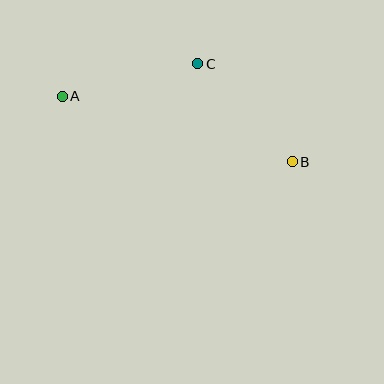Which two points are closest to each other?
Points B and C are closest to each other.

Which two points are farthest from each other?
Points A and B are farthest from each other.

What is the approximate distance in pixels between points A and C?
The distance between A and C is approximately 140 pixels.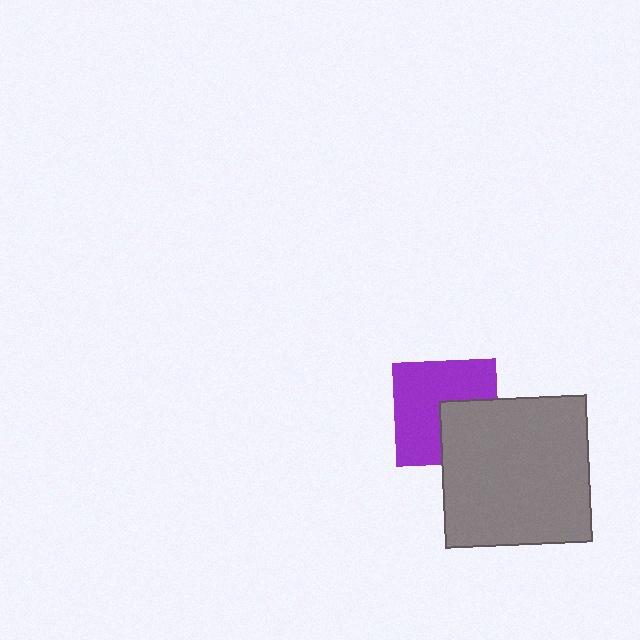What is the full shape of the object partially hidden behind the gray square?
The partially hidden object is a purple square.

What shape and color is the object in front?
The object in front is a gray square.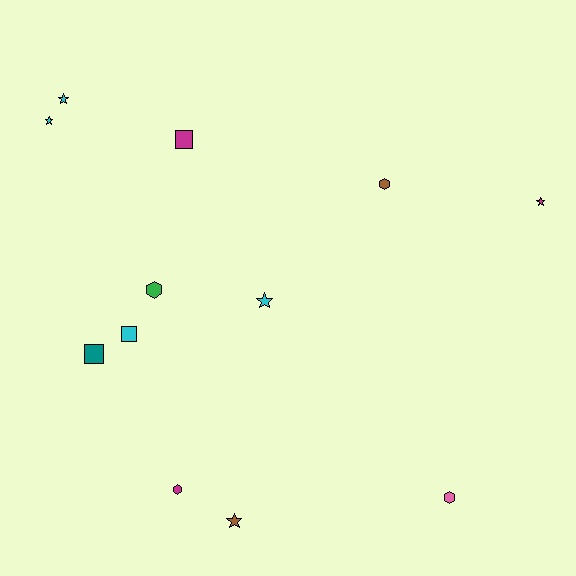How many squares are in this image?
There are 3 squares.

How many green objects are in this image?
There is 1 green object.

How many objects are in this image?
There are 12 objects.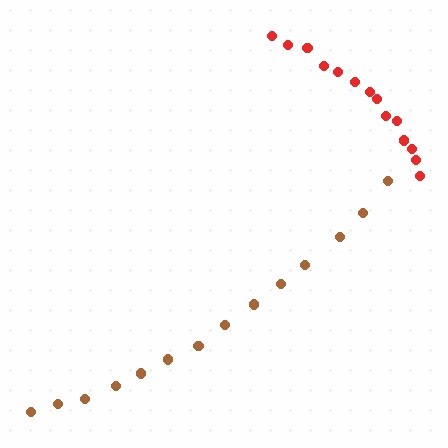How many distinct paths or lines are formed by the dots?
There are 2 distinct paths.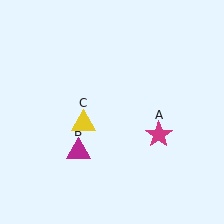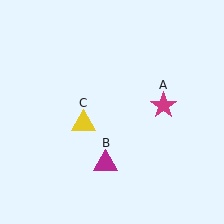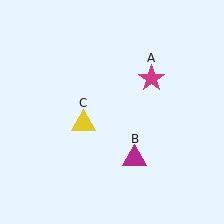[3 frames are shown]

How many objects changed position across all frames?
2 objects changed position: magenta star (object A), magenta triangle (object B).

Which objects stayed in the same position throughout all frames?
Yellow triangle (object C) remained stationary.